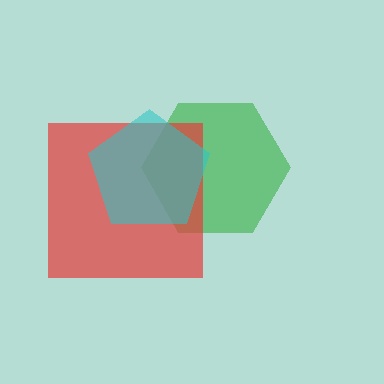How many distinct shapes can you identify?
There are 3 distinct shapes: a green hexagon, a red square, a cyan pentagon.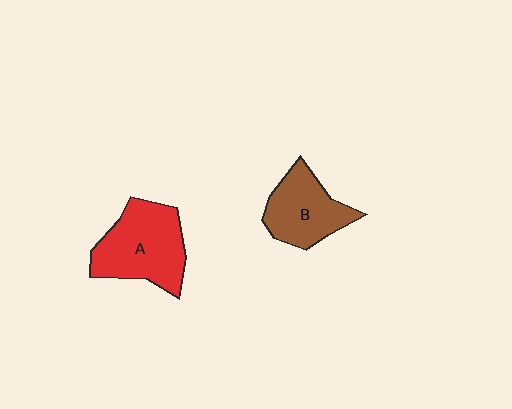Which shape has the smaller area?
Shape B (brown).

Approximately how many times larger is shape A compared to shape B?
Approximately 1.3 times.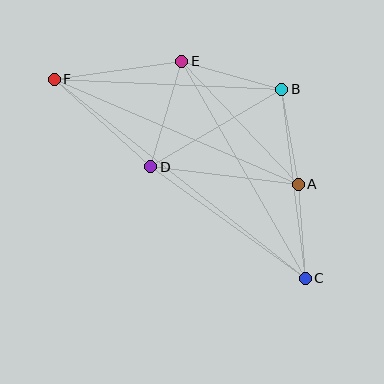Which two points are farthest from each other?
Points C and F are farthest from each other.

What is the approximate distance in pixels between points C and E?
The distance between C and E is approximately 250 pixels.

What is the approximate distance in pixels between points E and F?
The distance between E and F is approximately 129 pixels.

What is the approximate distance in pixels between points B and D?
The distance between B and D is approximately 152 pixels.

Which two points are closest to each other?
Points A and C are closest to each other.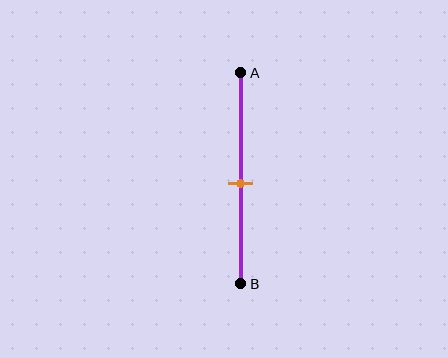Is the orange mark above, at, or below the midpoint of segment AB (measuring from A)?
The orange mark is approximately at the midpoint of segment AB.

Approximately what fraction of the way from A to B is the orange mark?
The orange mark is approximately 50% of the way from A to B.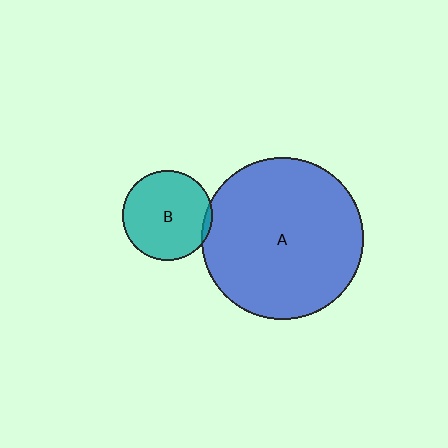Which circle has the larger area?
Circle A (blue).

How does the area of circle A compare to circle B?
Approximately 3.3 times.